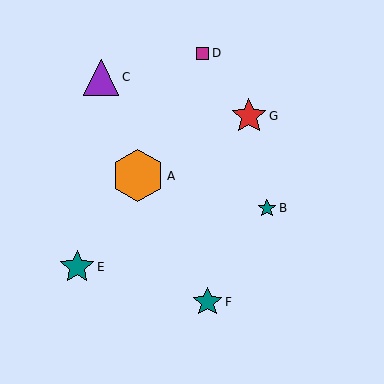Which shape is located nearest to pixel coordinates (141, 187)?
The orange hexagon (labeled A) at (138, 176) is nearest to that location.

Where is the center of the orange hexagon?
The center of the orange hexagon is at (138, 176).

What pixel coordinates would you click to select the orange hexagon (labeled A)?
Click at (138, 176) to select the orange hexagon A.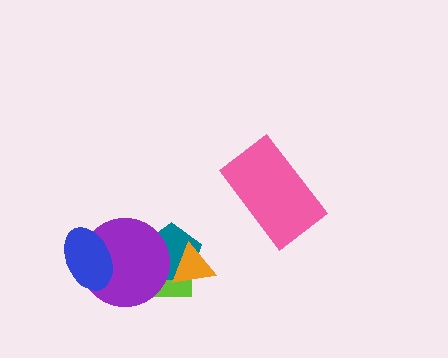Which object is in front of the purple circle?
The blue ellipse is in front of the purple circle.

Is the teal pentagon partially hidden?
Yes, it is partially covered by another shape.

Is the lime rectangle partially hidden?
Yes, it is partially covered by another shape.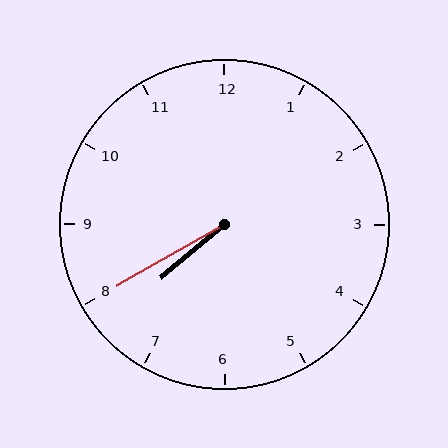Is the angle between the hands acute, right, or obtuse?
It is acute.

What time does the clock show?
7:40.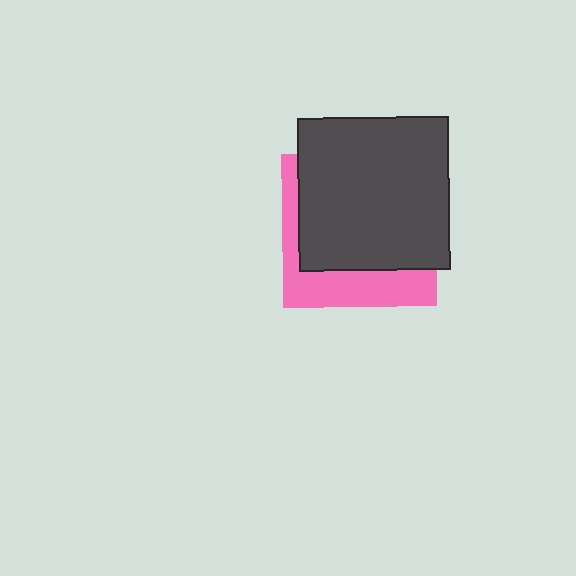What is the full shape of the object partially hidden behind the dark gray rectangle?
The partially hidden object is a pink square.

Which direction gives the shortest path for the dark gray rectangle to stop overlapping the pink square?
Moving up gives the shortest separation.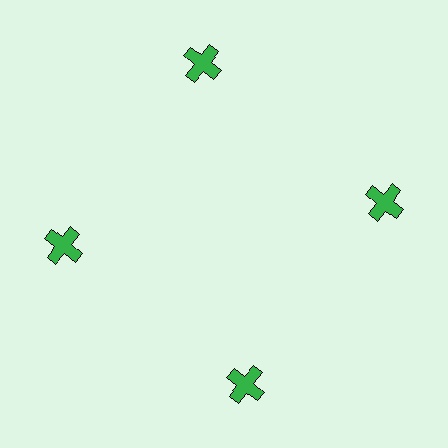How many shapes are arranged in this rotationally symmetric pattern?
There are 4 shapes, arranged in 4 groups of 1.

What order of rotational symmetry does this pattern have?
This pattern has 4-fold rotational symmetry.